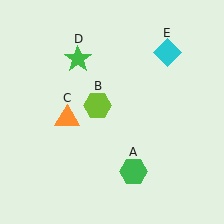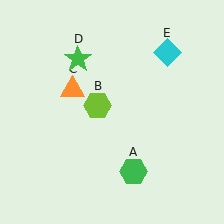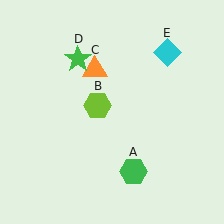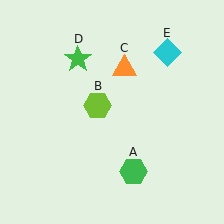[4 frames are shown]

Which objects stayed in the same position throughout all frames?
Green hexagon (object A) and lime hexagon (object B) and green star (object D) and cyan diamond (object E) remained stationary.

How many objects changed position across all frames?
1 object changed position: orange triangle (object C).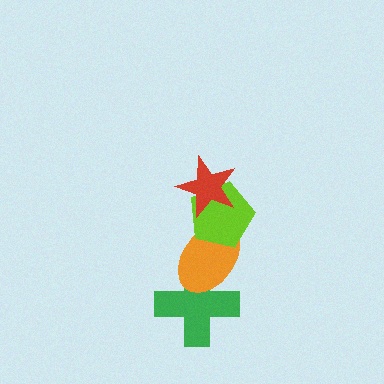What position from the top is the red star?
The red star is 1st from the top.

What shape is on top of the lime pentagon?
The red star is on top of the lime pentagon.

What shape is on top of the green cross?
The orange ellipse is on top of the green cross.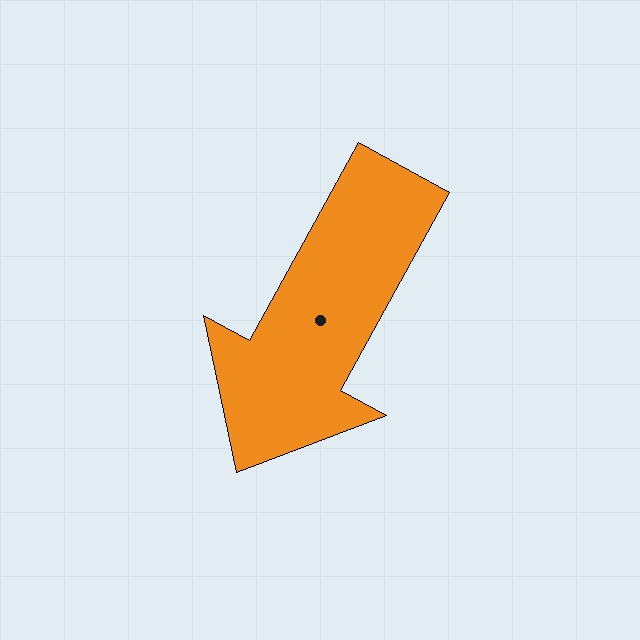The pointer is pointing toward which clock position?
Roughly 7 o'clock.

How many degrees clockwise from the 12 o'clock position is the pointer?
Approximately 209 degrees.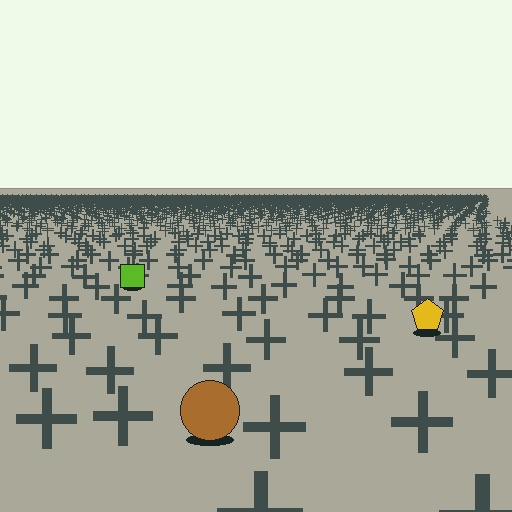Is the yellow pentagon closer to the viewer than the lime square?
Yes. The yellow pentagon is closer — you can tell from the texture gradient: the ground texture is coarser near it.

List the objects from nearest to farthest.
From nearest to farthest: the brown circle, the yellow pentagon, the lime square.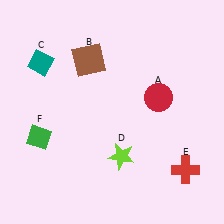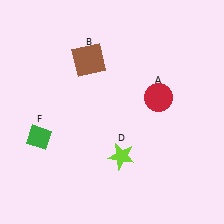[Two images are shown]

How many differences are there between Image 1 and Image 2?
There are 2 differences between the two images.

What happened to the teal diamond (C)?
The teal diamond (C) was removed in Image 2. It was in the top-left area of Image 1.